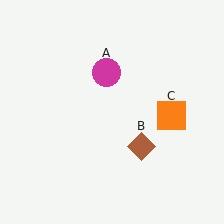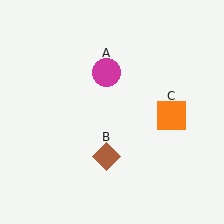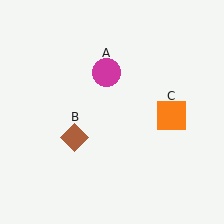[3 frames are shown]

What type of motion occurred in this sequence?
The brown diamond (object B) rotated clockwise around the center of the scene.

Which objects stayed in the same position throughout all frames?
Magenta circle (object A) and orange square (object C) remained stationary.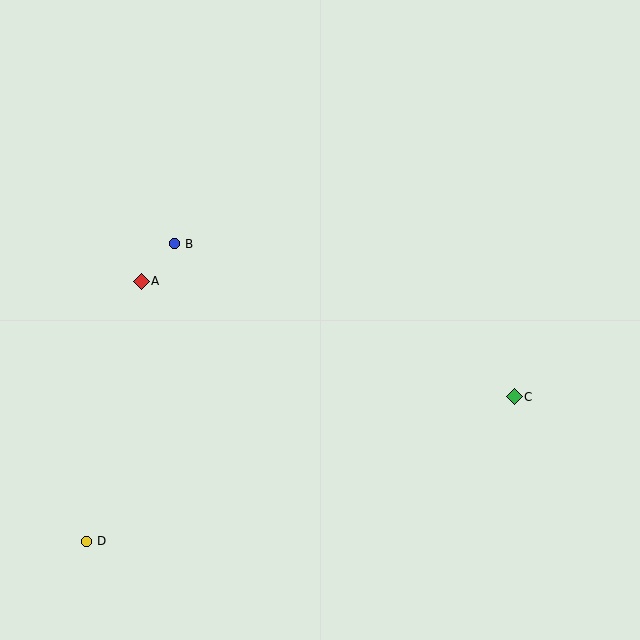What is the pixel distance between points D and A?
The distance between D and A is 266 pixels.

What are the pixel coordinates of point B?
Point B is at (175, 244).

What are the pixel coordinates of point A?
Point A is at (141, 281).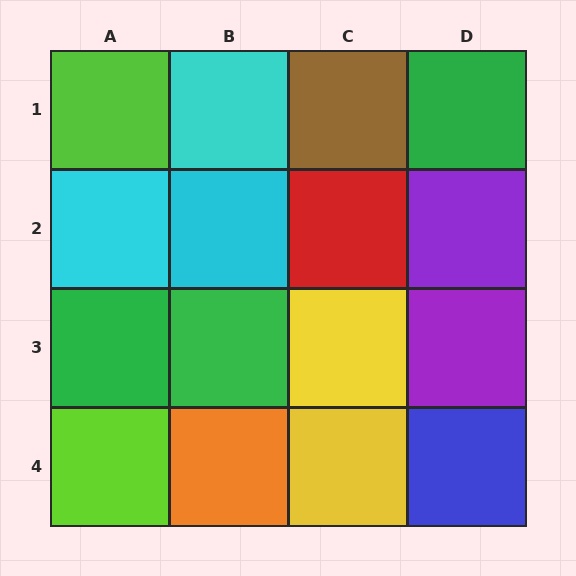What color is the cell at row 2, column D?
Purple.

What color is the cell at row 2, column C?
Red.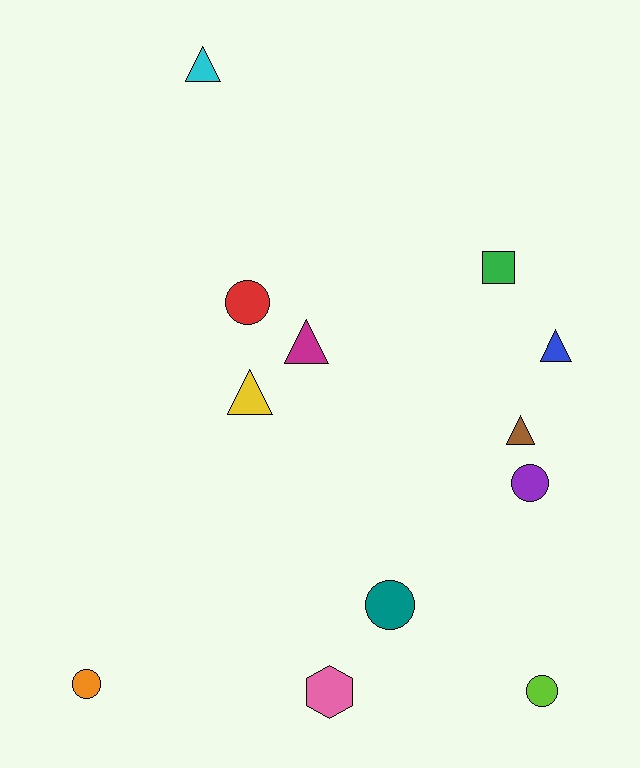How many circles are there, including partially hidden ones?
There are 5 circles.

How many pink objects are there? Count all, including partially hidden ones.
There is 1 pink object.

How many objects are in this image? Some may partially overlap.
There are 12 objects.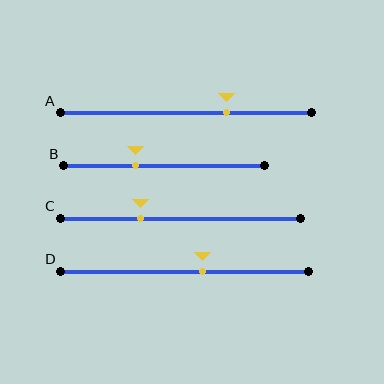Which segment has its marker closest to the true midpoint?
Segment D has its marker closest to the true midpoint.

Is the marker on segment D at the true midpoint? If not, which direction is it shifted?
No, the marker on segment D is shifted to the right by about 8% of the segment length.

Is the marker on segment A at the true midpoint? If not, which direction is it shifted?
No, the marker on segment A is shifted to the right by about 16% of the segment length.